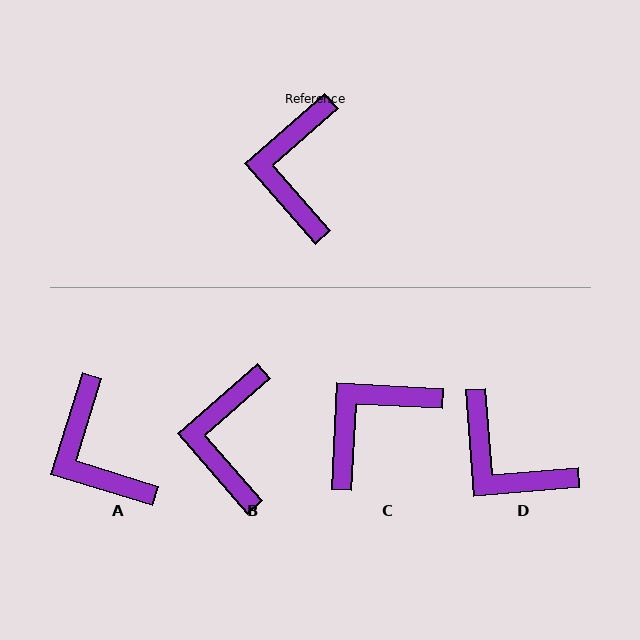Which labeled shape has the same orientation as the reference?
B.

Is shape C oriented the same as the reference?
No, it is off by about 44 degrees.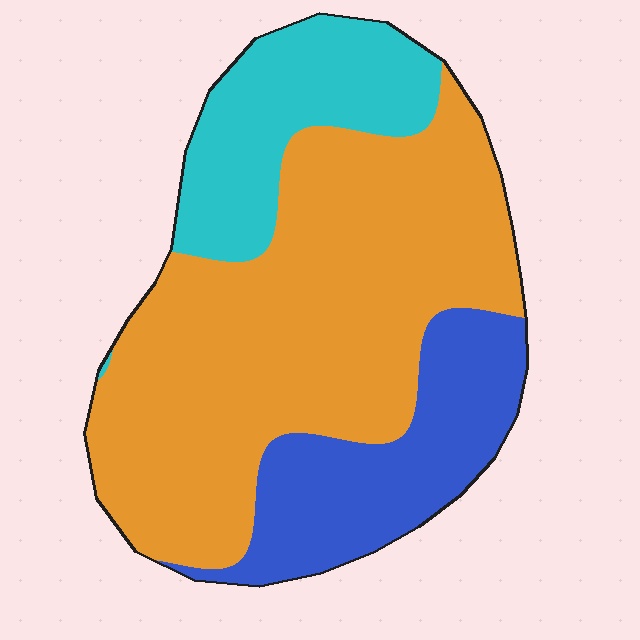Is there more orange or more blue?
Orange.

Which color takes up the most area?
Orange, at roughly 60%.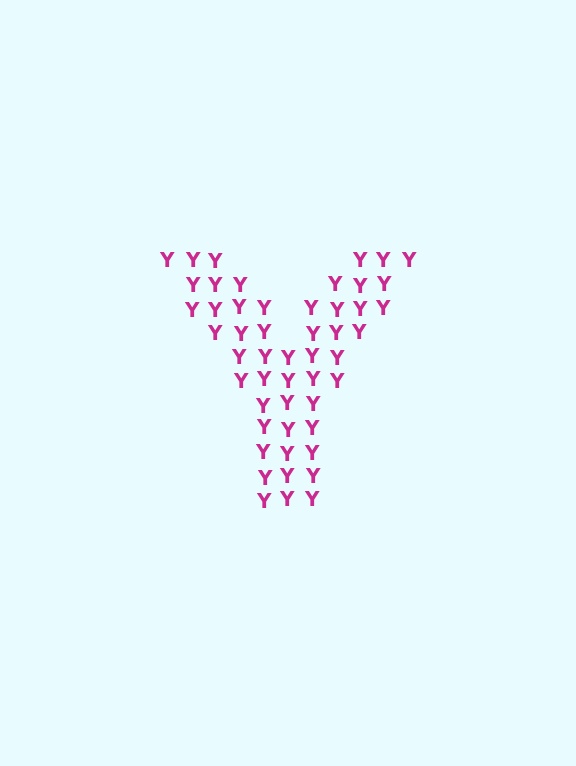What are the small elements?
The small elements are letter Y's.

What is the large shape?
The large shape is the letter Y.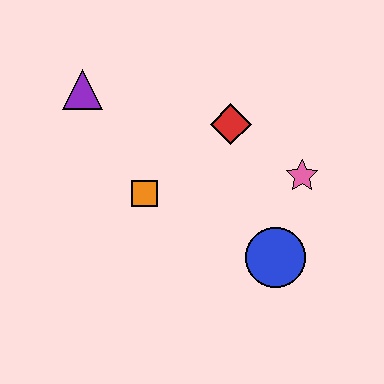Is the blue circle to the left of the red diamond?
No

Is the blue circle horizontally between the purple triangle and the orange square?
No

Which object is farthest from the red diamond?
The purple triangle is farthest from the red diamond.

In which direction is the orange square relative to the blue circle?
The orange square is to the left of the blue circle.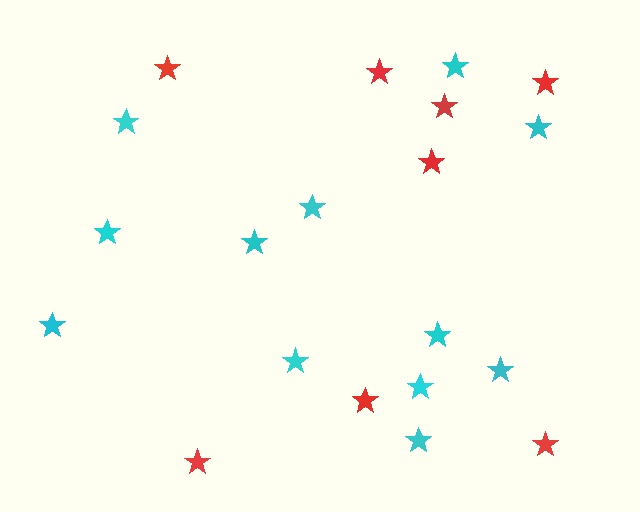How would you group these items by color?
There are 2 groups: one group of cyan stars (12) and one group of red stars (8).